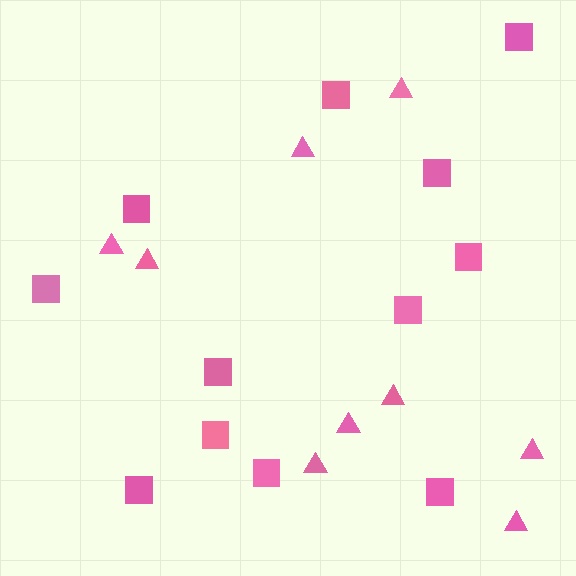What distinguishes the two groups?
There are 2 groups: one group of triangles (9) and one group of squares (12).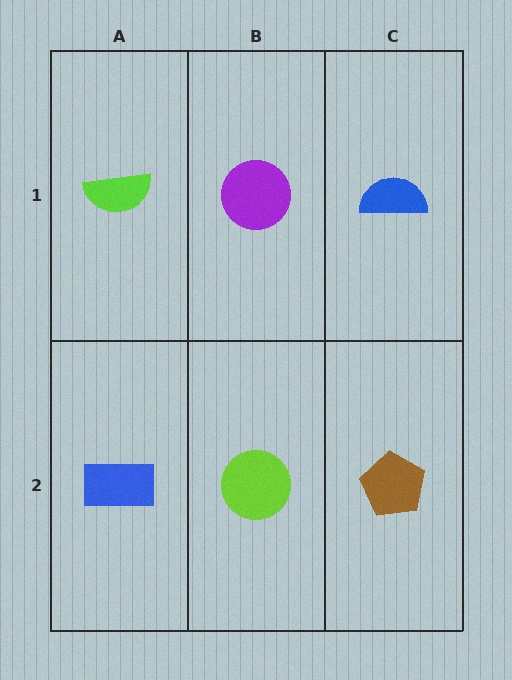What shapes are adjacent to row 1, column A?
A blue rectangle (row 2, column A), a purple circle (row 1, column B).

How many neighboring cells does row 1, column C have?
2.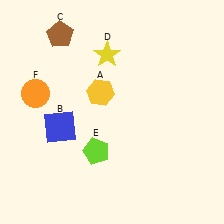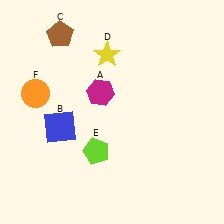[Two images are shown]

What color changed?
The hexagon (A) changed from yellow in Image 1 to magenta in Image 2.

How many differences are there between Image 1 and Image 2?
There is 1 difference between the two images.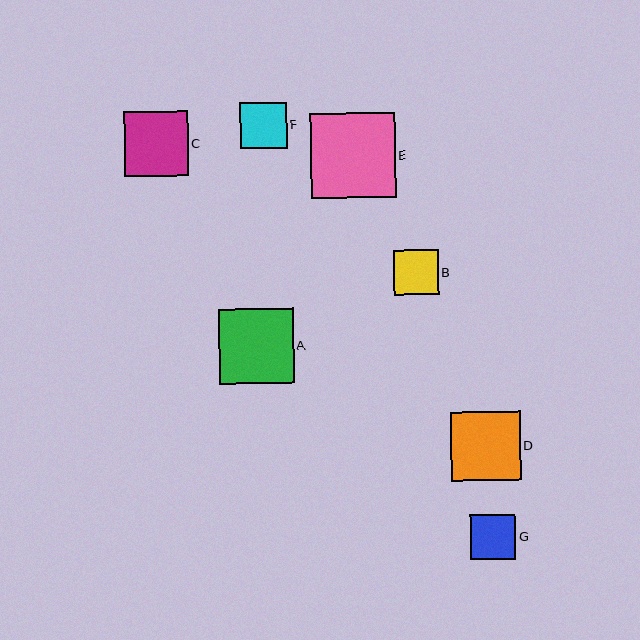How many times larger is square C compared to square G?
Square C is approximately 1.4 times the size of square G.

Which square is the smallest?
Square B is the smallest with a size of approximately 44 pixels.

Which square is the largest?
Square E is the largest with a size of approximately 85 pixels.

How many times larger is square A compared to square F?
Square A is approximately 1.6 times the size of square F.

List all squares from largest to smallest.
From largest to smallest: E, A, D, C, F, G, B.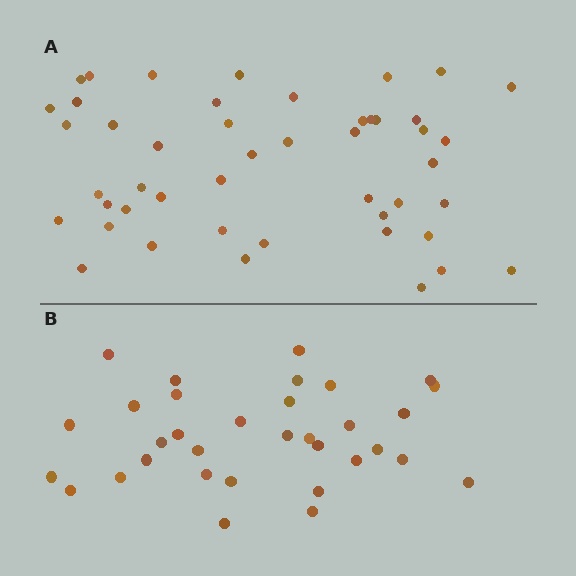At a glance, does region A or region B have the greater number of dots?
Region A (the top region) has more dots.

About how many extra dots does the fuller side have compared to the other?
Region A has approximately 15 more dots than region B.